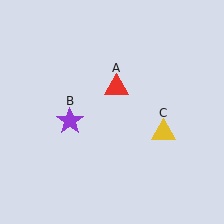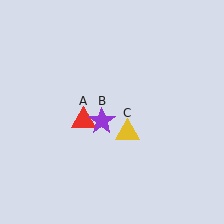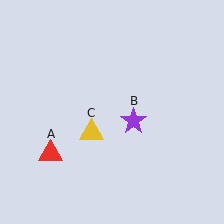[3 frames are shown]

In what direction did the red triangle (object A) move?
The red triangle (object A) moved down and to the left.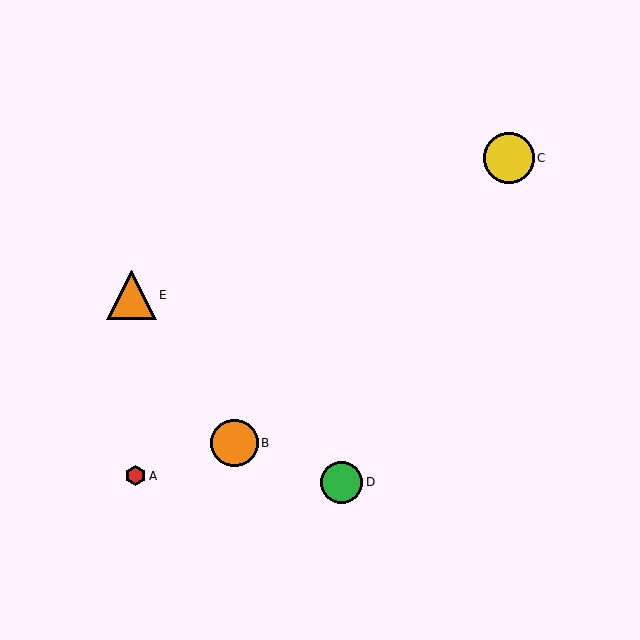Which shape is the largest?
The yellow circle (labeled C) is the largest.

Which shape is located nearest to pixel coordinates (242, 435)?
The orange circle (labeled B) at (235, 443) is nearest to that location.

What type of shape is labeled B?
Shape B is an orange circle.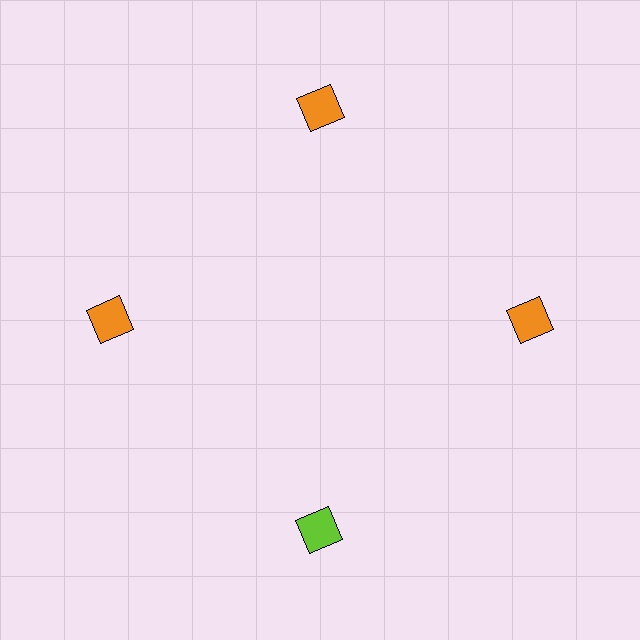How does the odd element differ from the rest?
It has a different color: lime instead of orange.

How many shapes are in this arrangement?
There are 4 shapes arranged in a ring pattern.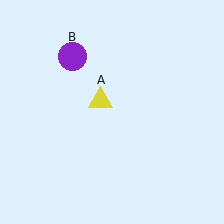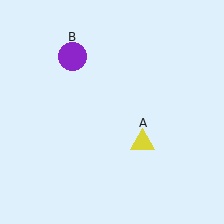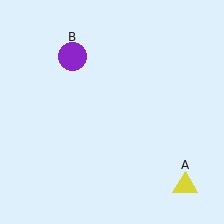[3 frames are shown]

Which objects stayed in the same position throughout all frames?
Purple circle (object B) remained stationary.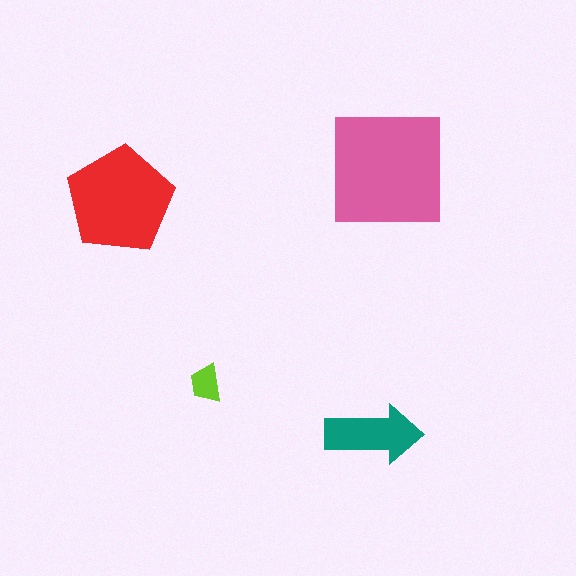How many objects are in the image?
There are 4 objects in the image.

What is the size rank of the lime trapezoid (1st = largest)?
4th.